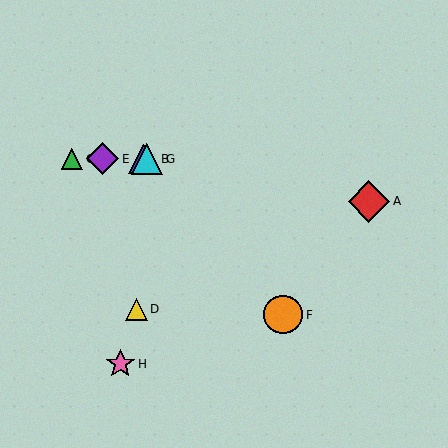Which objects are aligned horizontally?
Objects B, C, E, G are aligned horizontally.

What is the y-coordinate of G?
Object G is at y≈159.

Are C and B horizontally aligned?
Yes, both are at y≈159.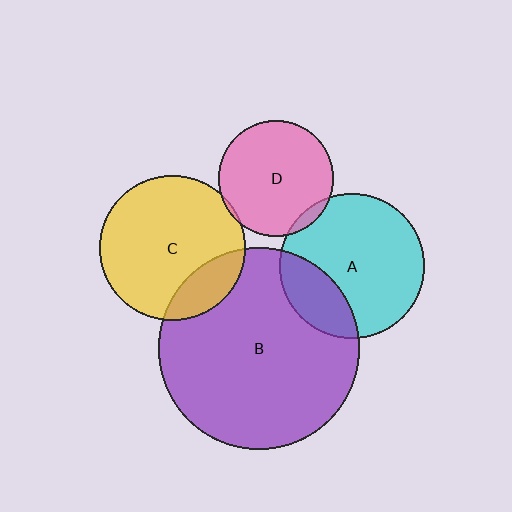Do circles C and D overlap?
Yes.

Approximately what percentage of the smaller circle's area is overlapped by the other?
Approximately 5%.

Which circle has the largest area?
Circle B (purple).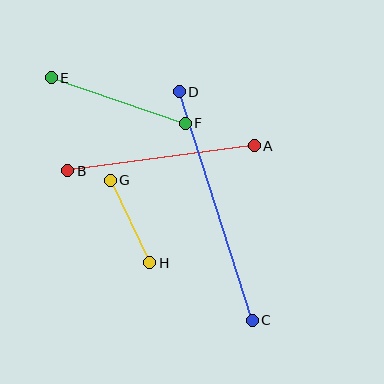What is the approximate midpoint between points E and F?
The midpoint is at approximately (118, 100) pixels.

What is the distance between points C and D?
The distance is approximately 240 pixels.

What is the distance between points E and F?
The distance is approximately 142 pixels.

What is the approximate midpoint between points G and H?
The midpoint is at approximately (130, 221) pixels.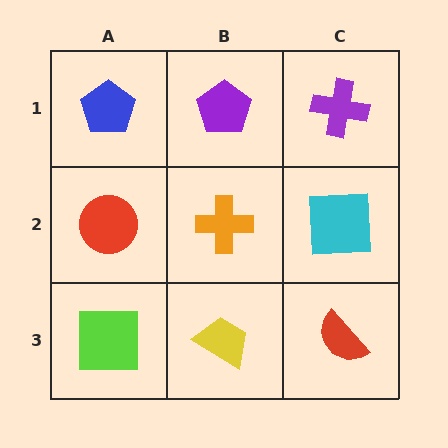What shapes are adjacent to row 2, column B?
A purple pentagon (row 1, column B), a yellow trapezoid (row 3, column B), a red circle (row 2, column A), a cyan square (row 2, column C).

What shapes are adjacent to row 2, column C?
A purple cross (row 1, column C), a red semicircle (row 3, column C), an orange cross (row 2, column B).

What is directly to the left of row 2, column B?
A red circle.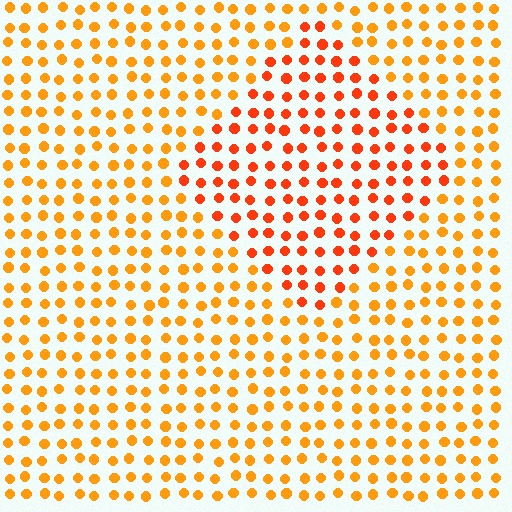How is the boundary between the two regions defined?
The boundary is defined purely by a slight shift in hue (about 25 degrees). Spacing, size, and orientation are identical on both sides.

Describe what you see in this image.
The image is filled with small orange elements in a uniform arrangement. A diamond-shaped region is visible where the elements are tinted to a slightly different hue, forming a subtle color boundary.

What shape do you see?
I see a diamond.